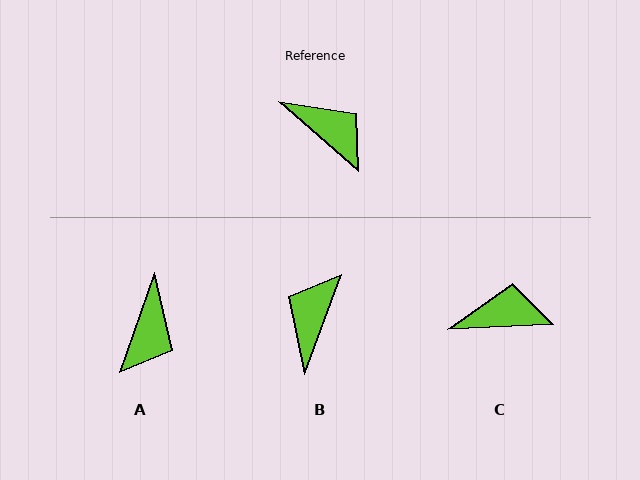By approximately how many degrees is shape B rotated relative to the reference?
Approximately 111 degrees counter-clockwise.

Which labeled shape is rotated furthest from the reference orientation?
B, about 111 degrees away.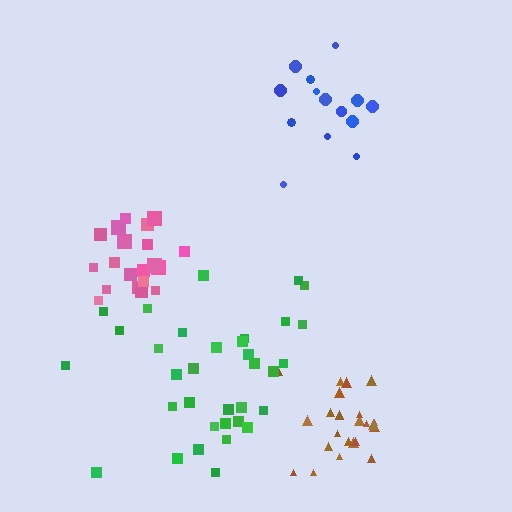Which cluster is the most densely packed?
Pink.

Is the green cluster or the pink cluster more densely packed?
Pink.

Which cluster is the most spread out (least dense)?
Green.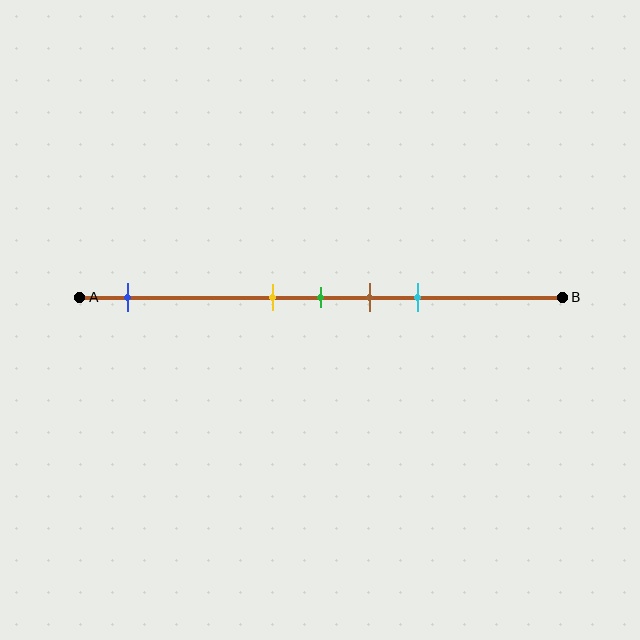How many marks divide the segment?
There are 5 marks dividing the segment.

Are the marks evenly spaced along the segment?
No, the marks are not evenly spaced.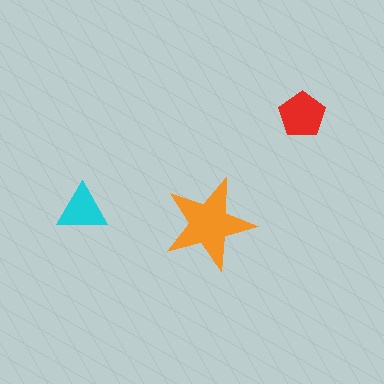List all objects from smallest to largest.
The cyan triangle, the red pentagon, the orange star.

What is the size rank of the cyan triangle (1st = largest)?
3rd.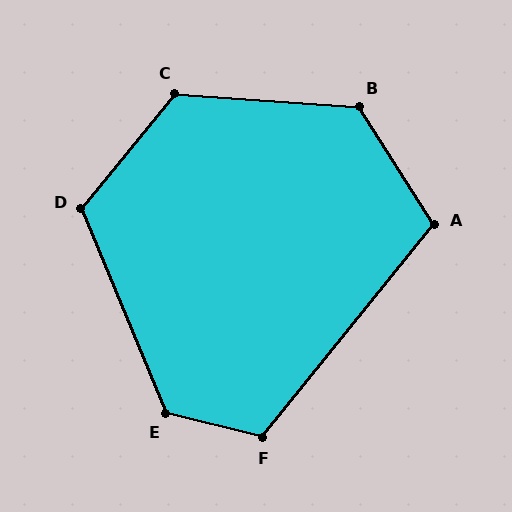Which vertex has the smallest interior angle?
A, at approximately 108 degrees.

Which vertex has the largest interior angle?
B, at approximately 127 degrees.